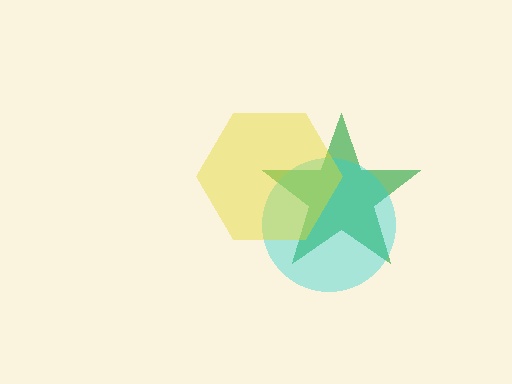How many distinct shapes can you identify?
There are 3 distinct shapes: a green star, a cyan circle, a yellow hexagon.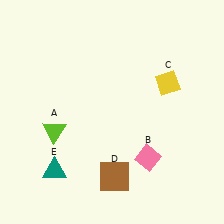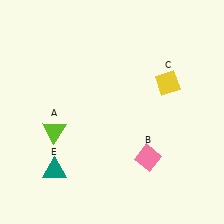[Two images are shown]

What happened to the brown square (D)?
The brown square (D) was removed in Image 2. It was in the bottom-right area of Image 1.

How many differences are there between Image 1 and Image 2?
There is 1 difference between the two images.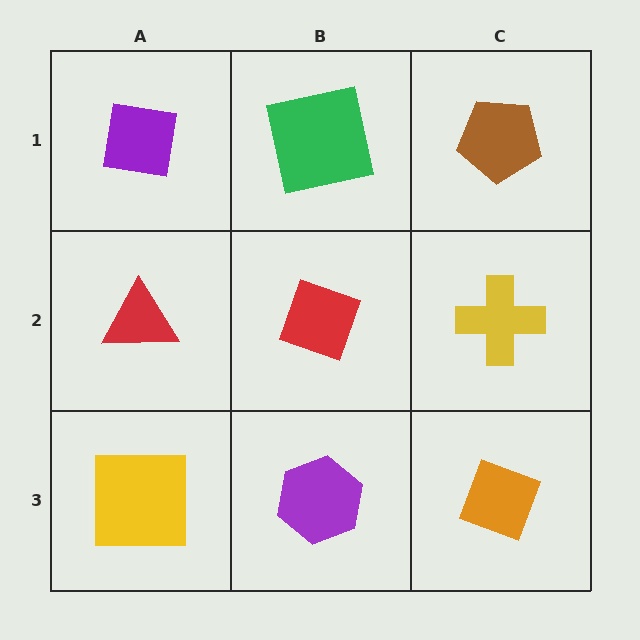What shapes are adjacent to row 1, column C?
A yellow cross (row 2, column C), a green square (row 1, column B).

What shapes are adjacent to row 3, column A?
A red triangle (row 2, column A), a purple hexagon (row 3, column B).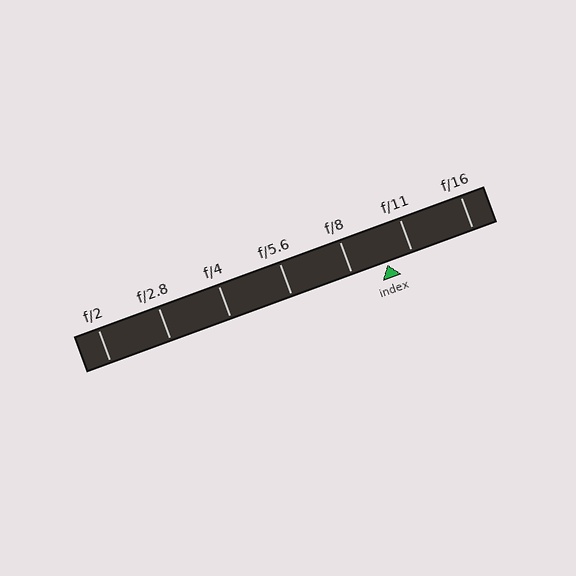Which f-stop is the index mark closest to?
The index mark is closest to f/11.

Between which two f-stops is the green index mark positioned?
The index mark is between f/8 and f/11.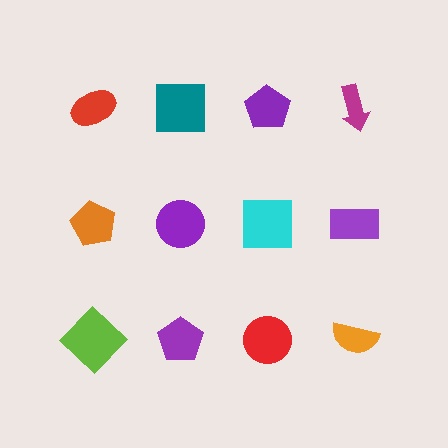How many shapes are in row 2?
4 shapes.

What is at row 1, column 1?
A red ellipse.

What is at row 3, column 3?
A red circle.